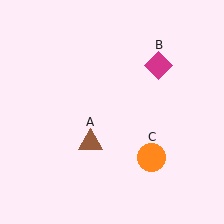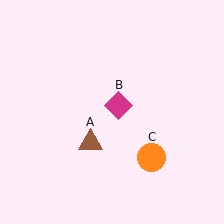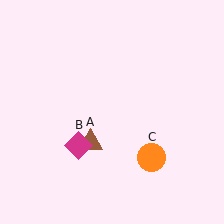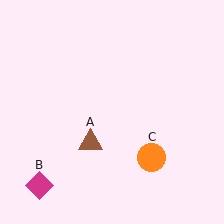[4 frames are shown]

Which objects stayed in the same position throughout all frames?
Brown triangle (object A) and orange circle (object C) remained stationary.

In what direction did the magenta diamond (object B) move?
The magenta diamond (object B) moved down and to the left.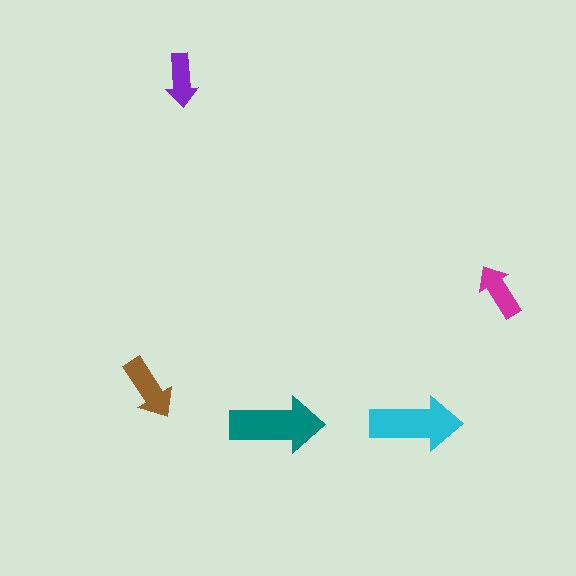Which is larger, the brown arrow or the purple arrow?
The brown one.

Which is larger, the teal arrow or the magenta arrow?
The teal one.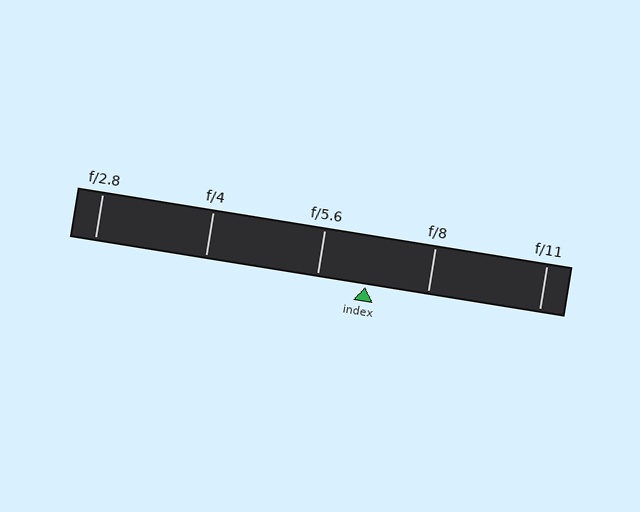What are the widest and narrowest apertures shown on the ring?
The widest aperture shown is f/2.8 and the narrowest is f/11.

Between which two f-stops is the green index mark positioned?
The index mark is between f/5.6 and f/8.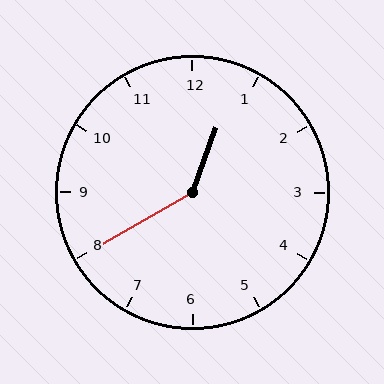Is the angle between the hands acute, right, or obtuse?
It is obtuse.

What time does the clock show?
12:40.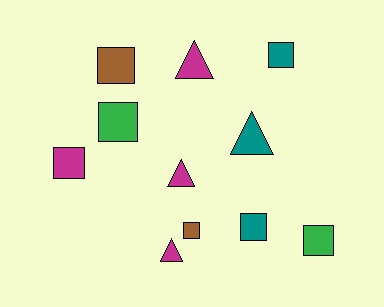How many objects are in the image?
There are 11 objects.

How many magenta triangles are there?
There are 3 magenta triangles.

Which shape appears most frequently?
Square, with 7 objects.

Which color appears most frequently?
Magenta, with 4 objects.